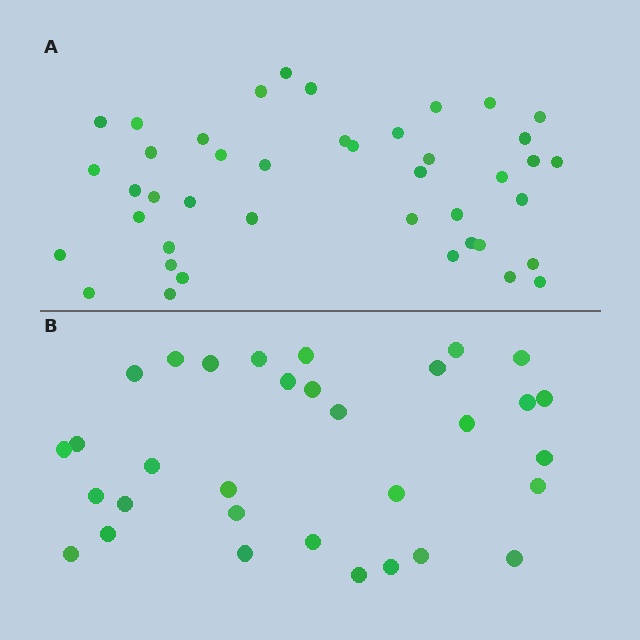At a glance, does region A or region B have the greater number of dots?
Region A (the top region) has more dots.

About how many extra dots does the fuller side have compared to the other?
Region A has roughly 10 or so more dots than region B.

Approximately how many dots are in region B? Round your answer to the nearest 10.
About 30 dots. (The exact count is 32, which rounds to 30.)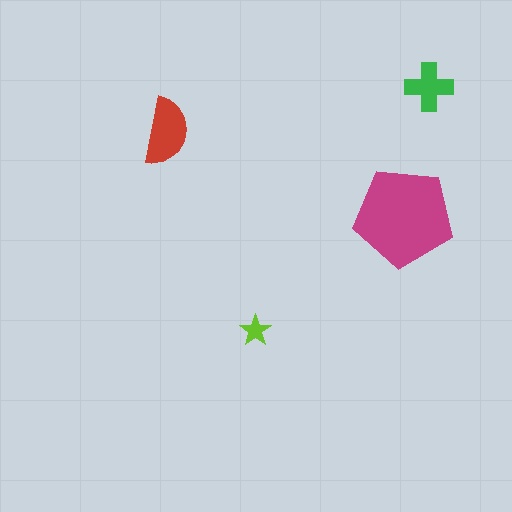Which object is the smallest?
The lime star.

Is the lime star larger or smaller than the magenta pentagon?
Smaller.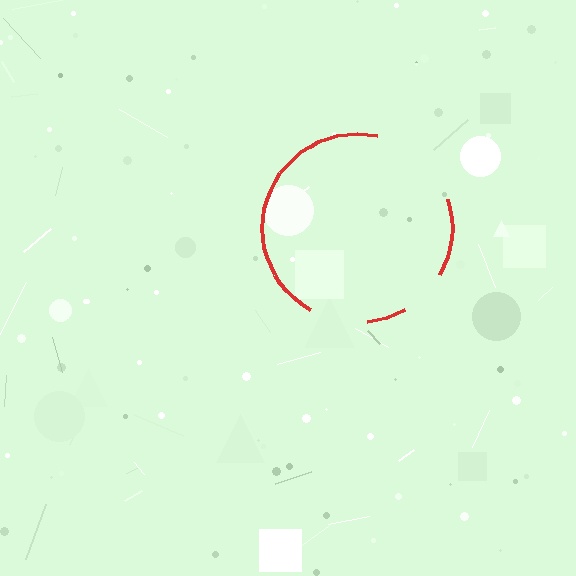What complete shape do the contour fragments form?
The contour fragments form a circle.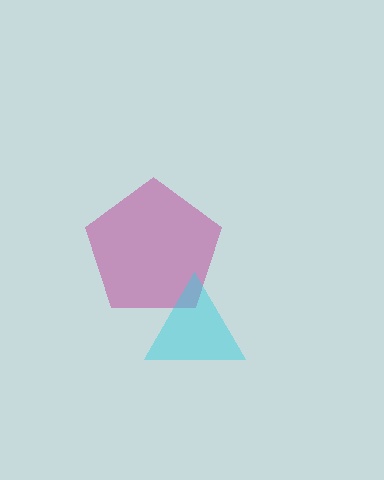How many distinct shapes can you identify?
There are 2 distinct shapes: a magenta pentagon, a cyan triangle.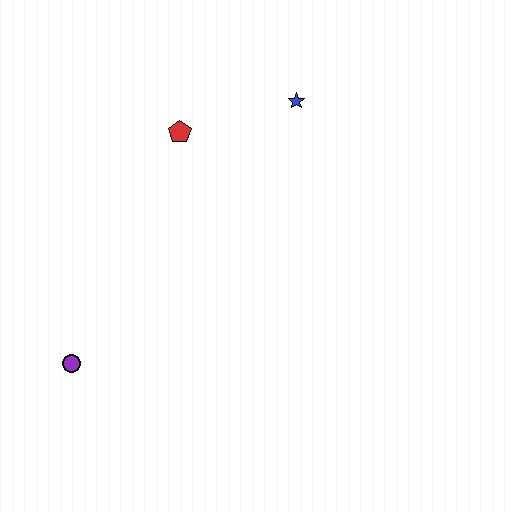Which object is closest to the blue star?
The red pentagon is closest to the blue star.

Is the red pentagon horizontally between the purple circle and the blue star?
Yes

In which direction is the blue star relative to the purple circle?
The blue star is above the purple circle.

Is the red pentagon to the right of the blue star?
No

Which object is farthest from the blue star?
The purple circle is farthest from the blue star.